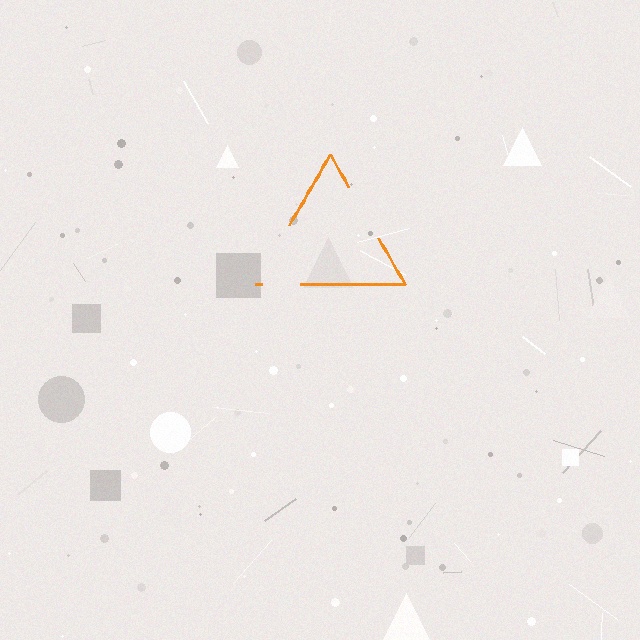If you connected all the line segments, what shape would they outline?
They would outline a triangle.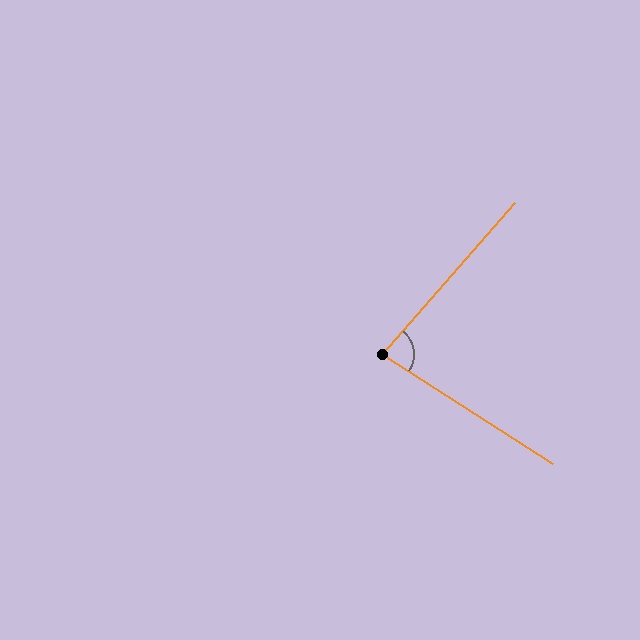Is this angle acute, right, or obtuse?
It is acute.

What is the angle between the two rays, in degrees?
Approximately 82 degrees.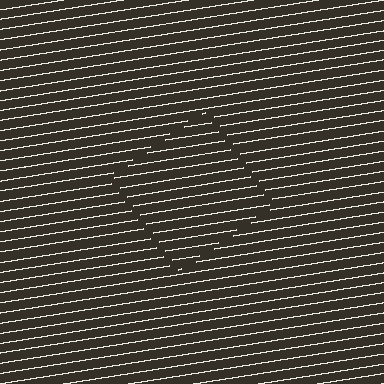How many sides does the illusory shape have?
4 sides — the line-ends trace a square.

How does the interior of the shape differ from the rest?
The interior of the shape contains the same grating, shifted by half a period — the contour is defined by the phase discontinuity where line-ends from the inner and outer gratings abut.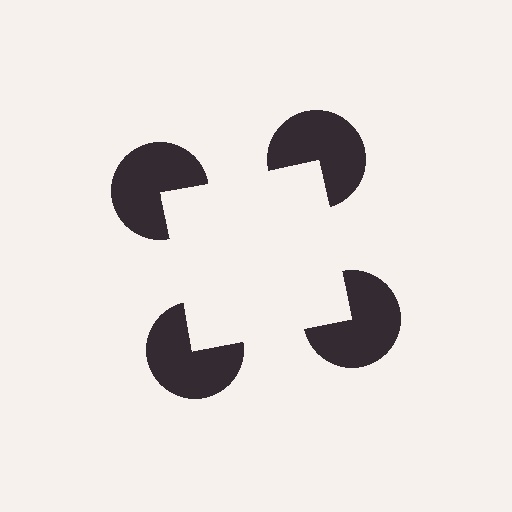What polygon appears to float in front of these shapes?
An illusory square — its edges are inferred from the aligned wedge cuts in the pac-man discs, not physically drawn.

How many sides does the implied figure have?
4 sides.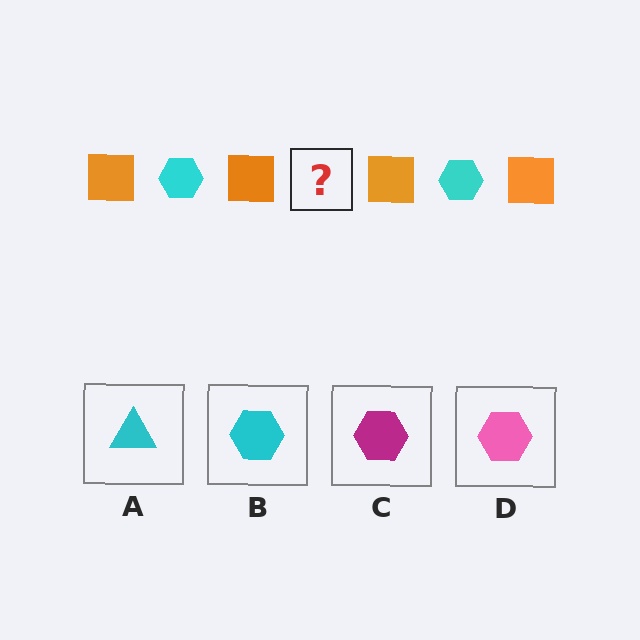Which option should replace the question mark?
Option B.